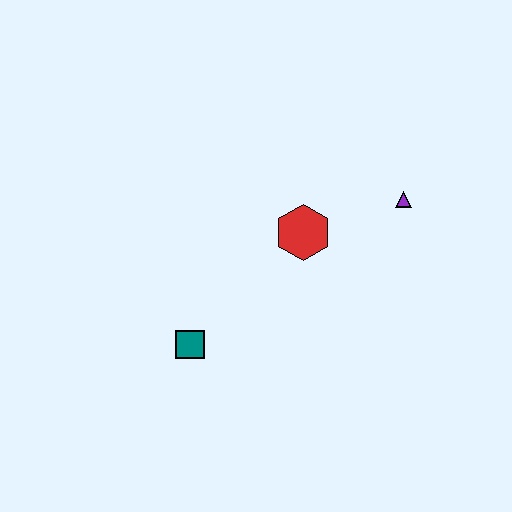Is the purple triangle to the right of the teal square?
Yes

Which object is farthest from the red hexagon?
The teal square is farthest from the red hexagon.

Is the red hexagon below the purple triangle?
Yes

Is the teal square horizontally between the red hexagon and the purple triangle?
No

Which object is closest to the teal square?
The red hexagon is closest to the teal square.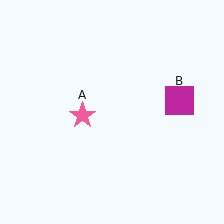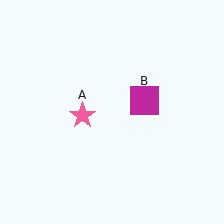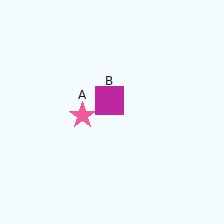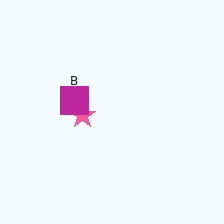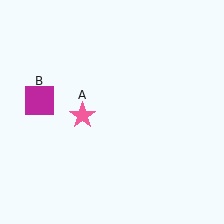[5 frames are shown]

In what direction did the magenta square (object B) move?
The magenta square (object B) moved left.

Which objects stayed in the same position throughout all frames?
Pink star (object A) remained stationary.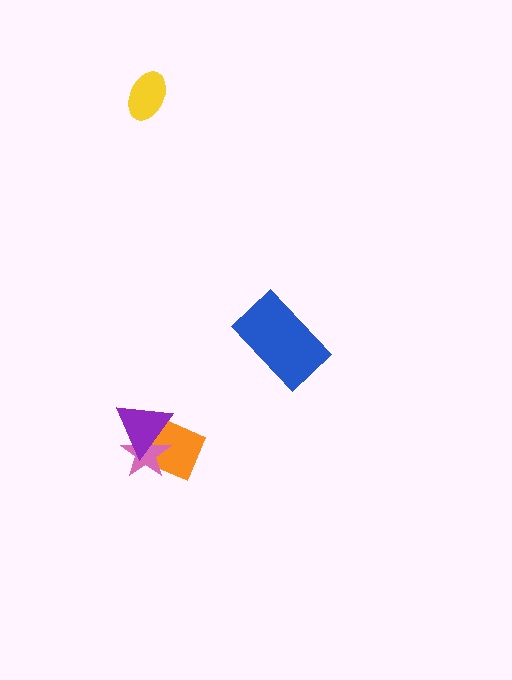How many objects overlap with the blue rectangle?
0 objects overlap with the blue rectangle.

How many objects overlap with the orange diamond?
2 objects overlap with the orange diamond.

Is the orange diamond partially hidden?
Yes, it is partially covered by another shape.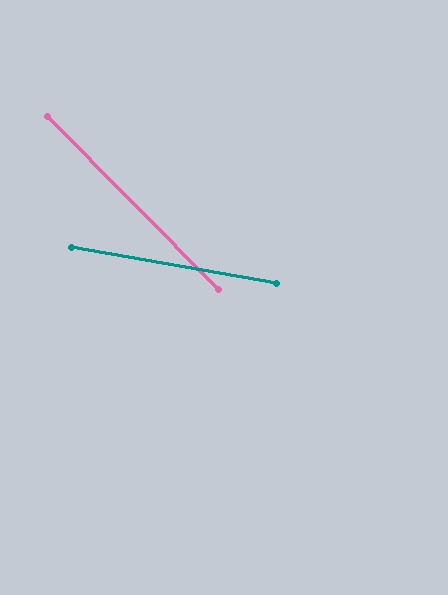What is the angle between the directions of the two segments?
Approximately 35 degrees.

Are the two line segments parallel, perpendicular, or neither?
Neither parallel nor perpendicular — they differ by about 35°.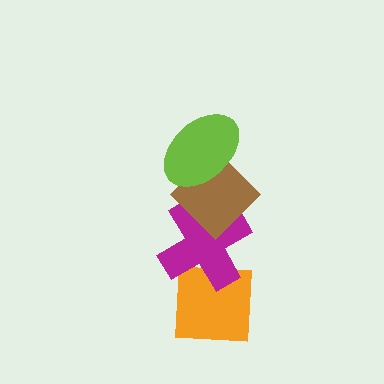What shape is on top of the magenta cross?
The brown diamond is on top of the magenta cross.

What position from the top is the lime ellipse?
The lime ellipse is 1st from the top.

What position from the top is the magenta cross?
The magenta cross is 3rd from the top.